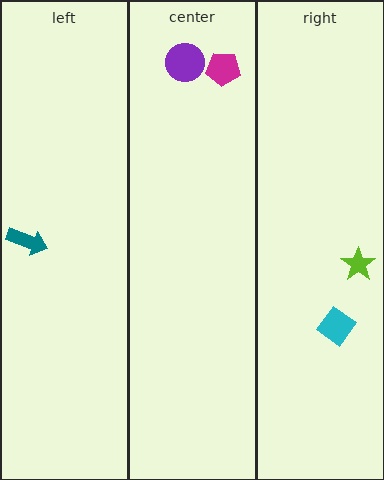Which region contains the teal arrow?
The left region.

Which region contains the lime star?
The right region.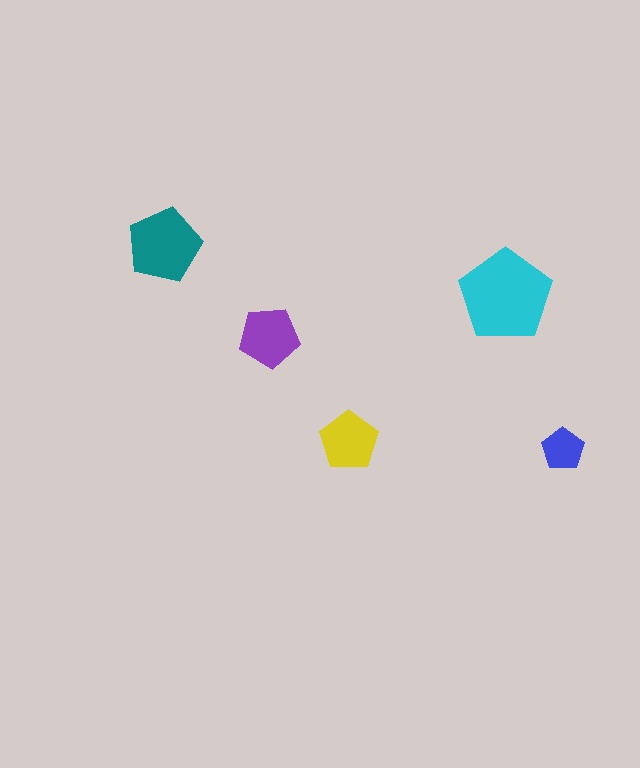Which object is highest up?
The teal pentagon is topmost.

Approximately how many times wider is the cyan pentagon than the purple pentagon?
About 1.5 times wider.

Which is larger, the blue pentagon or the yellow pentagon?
The yellow one.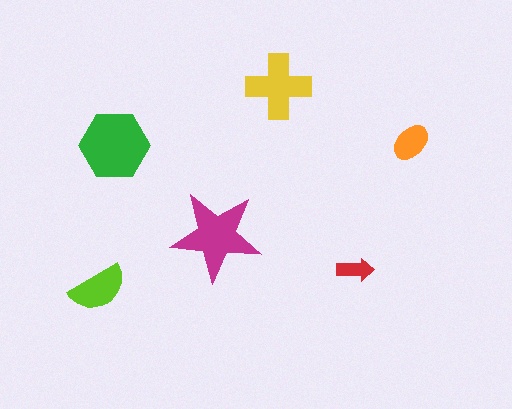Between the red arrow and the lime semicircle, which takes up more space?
The lime semicircle.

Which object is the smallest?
The red arrow.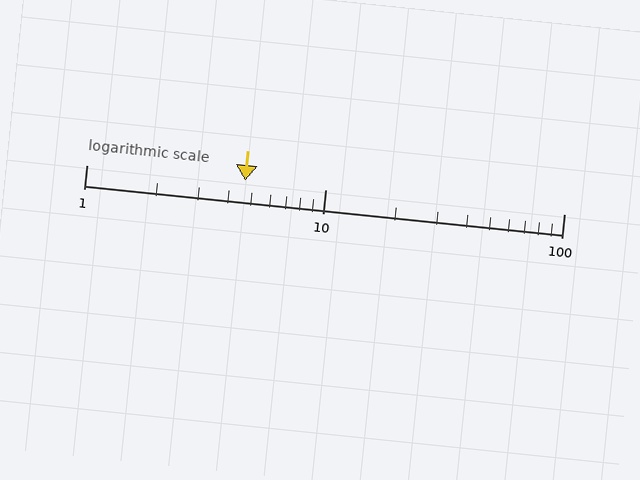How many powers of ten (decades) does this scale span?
The scale spans 2 decades, from 1 to 100.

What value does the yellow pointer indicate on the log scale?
The pointer indicates approximately 4.6.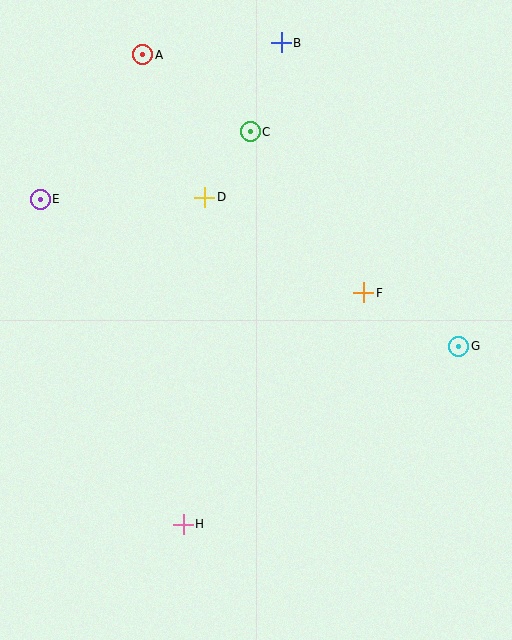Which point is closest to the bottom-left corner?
Point H is closest to the bottom-left corner.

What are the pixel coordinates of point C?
Point C is at (250, 132).